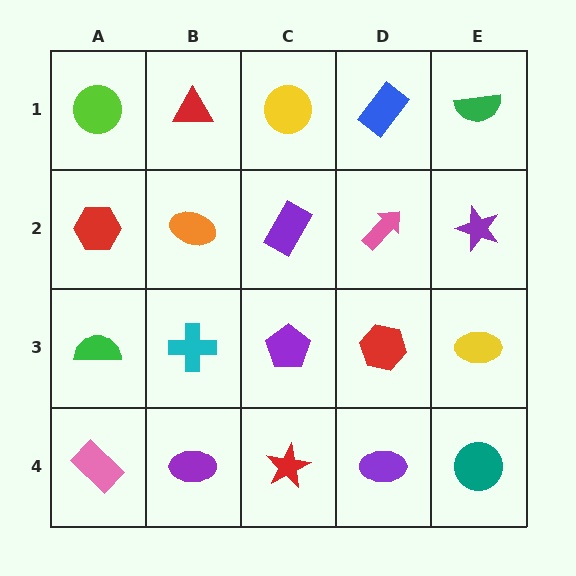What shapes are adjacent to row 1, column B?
An orange ellipse (row 2, column B), a lime circle (row 1, column A), a yellow circle (row 1, column C).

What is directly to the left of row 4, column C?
A purple ellipse.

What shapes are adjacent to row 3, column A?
A red hexagon (row 2, column A), a pink rectangle (row 4, column A), a cyan cross (row 3, column B).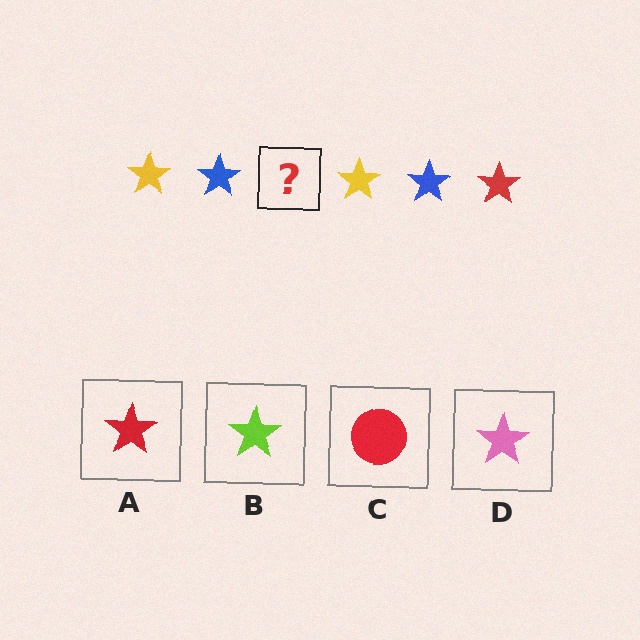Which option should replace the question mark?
Option A.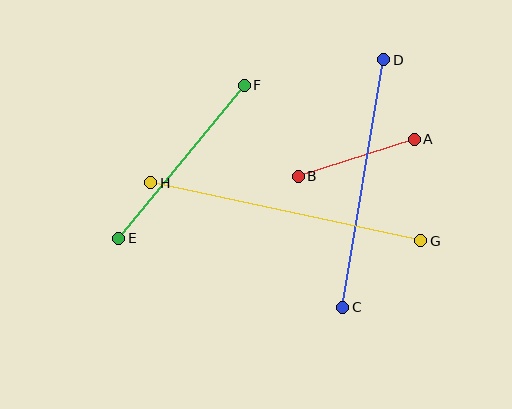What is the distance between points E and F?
The distance is approximately 198 pixels.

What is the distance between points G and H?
The distance is approximately 276 pixels.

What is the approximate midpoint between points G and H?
The midpoint is at approximately (286, 212) pixels.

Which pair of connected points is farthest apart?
Points G and H are farthest apart.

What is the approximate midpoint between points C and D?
The midpoint is at approximately (363, 183) pixels.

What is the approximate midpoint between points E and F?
The midpoint is at approximately (181, 162) pixels.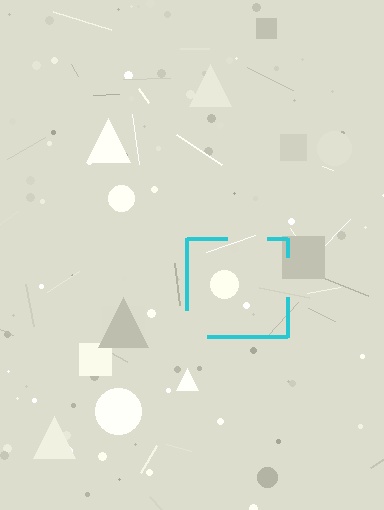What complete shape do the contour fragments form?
The contour fragments form a square.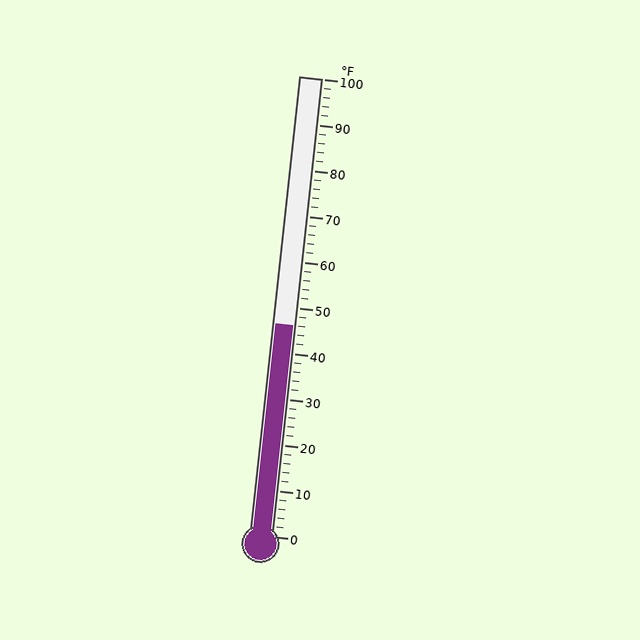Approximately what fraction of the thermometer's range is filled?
The thermometer is filled to approximately 45% of its range.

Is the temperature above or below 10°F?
The temperature is above 10°F.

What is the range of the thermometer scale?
The thermometer scale ranges from 0°F to 100°F.